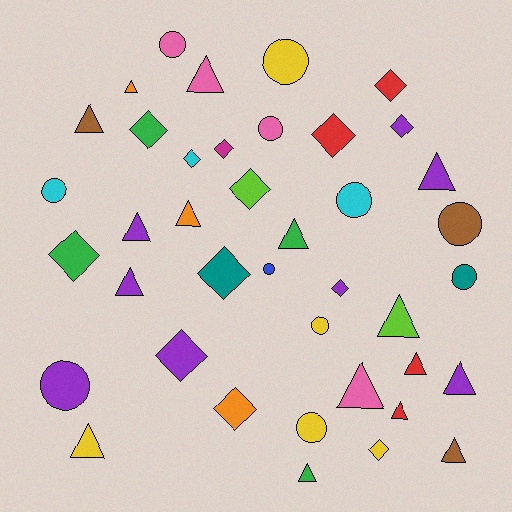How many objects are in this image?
There are 40 objects.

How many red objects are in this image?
There are 4 red objects.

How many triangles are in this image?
There are 16 triangles.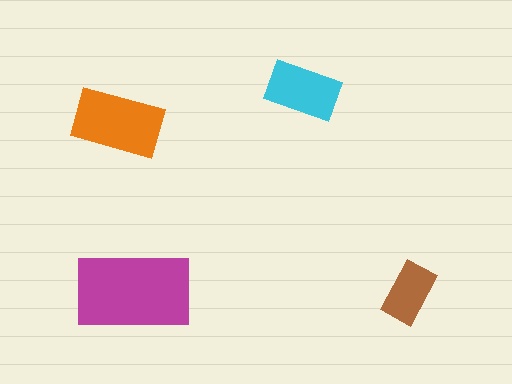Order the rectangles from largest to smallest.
the magenta one, the orange one, the cyan one, the brown one.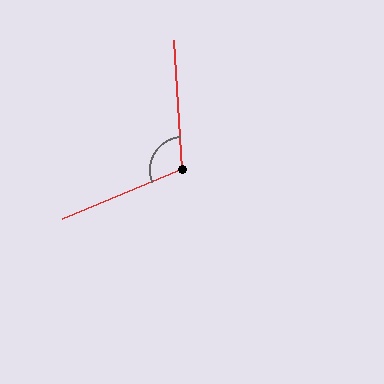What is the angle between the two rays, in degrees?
Approximately 109 degrees.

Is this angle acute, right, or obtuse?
It is obtuse.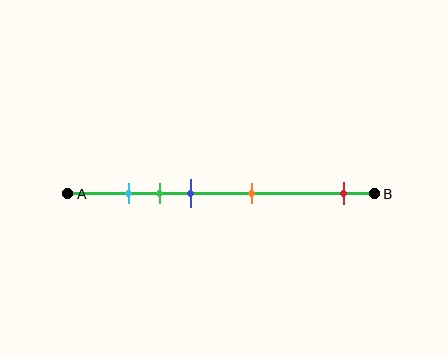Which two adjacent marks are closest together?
The cyan and green marks are the closest adjacent pair.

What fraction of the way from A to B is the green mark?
The green mark is approximately 30% (0.3) of the way from A to B.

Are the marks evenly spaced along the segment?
No, the marks are not evenly spaced.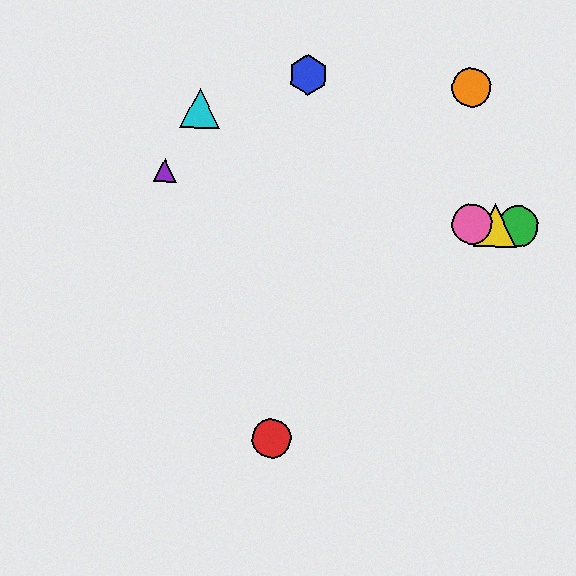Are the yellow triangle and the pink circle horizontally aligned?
Yes, both are at y≈225.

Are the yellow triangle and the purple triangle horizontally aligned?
No, the yellow triangle is at y≈225 and the purple triangle is at y≈171.